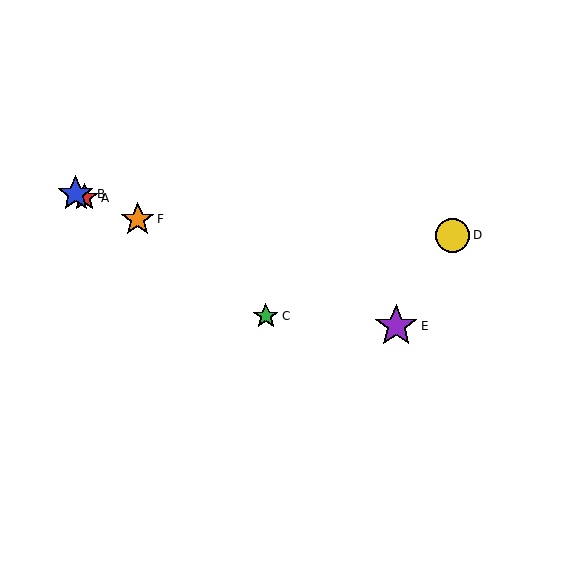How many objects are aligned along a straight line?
4 objects (A, B, E, F) are aligned along a straight line.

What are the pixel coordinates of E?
Object E is at (396, 326).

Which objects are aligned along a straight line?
Objects A, B, E, F are aligned along a straight line.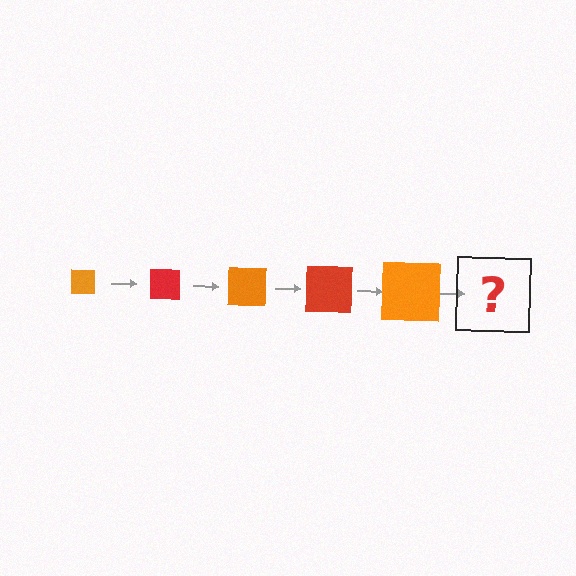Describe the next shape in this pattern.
It should be a red square, larger than the previous one.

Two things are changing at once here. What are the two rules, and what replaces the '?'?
The two rules are that the square grows larger each step and the color cycles through orange and red. The '?' should be a red square, larger than the previous one.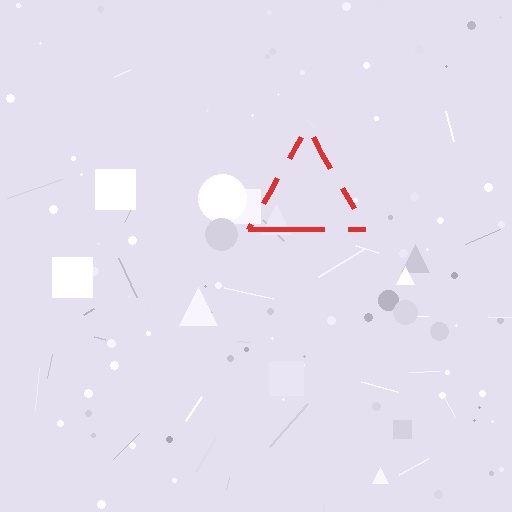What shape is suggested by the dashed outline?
The dashed outline suggests a triangle.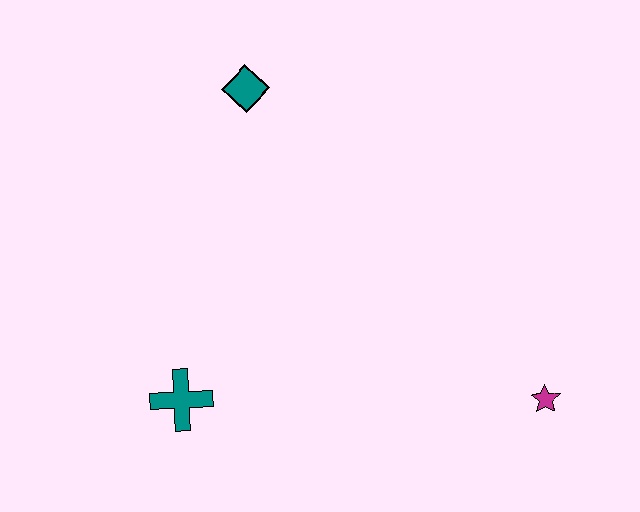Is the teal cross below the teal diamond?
Yes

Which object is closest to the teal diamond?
The teal cross is closest to the teal diamond.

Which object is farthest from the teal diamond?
The magenta star is farthest from the teal diamond.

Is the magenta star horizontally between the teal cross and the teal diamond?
No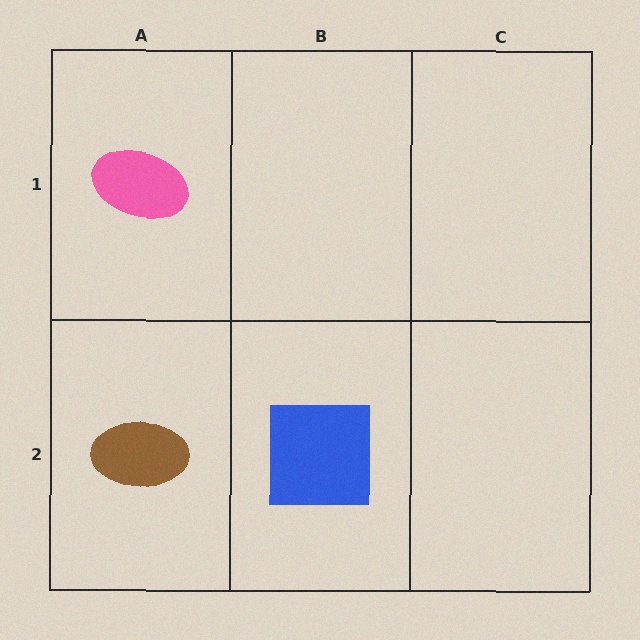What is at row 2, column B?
A blue square.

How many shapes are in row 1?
1 shape.